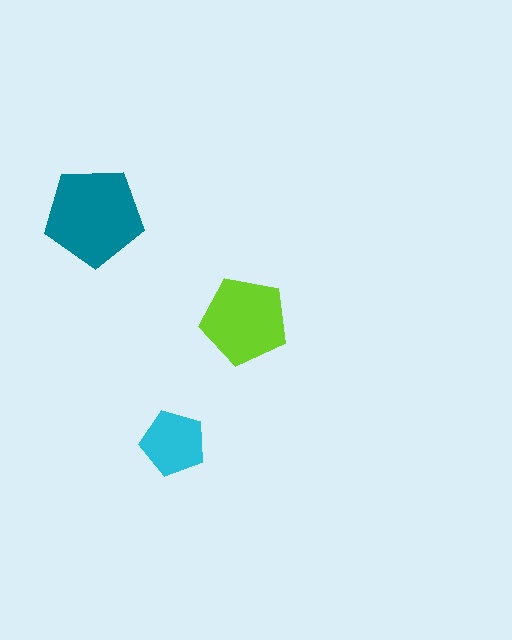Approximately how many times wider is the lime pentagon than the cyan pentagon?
About 1.5 times wider.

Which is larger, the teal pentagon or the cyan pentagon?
The teal one.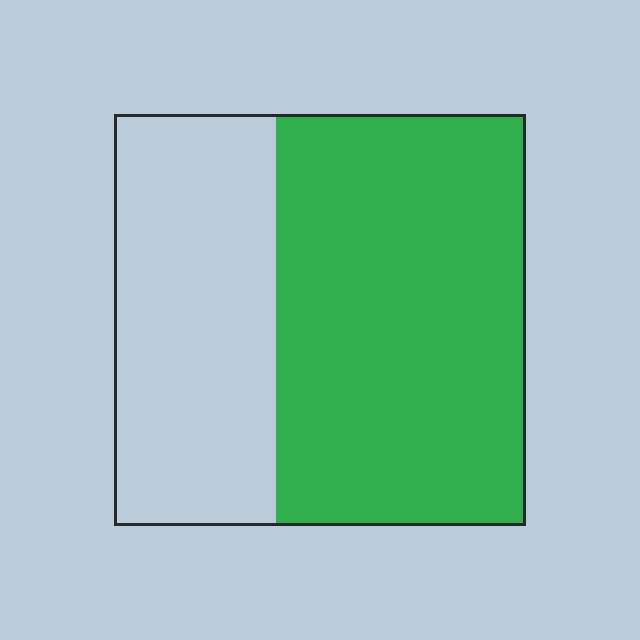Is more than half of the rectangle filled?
Yes.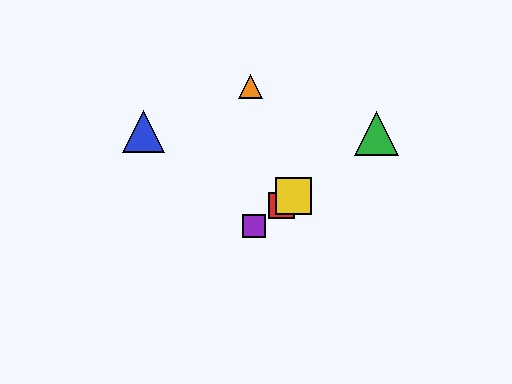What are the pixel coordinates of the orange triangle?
The orange triangle is at (250, 87).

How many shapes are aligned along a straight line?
4 shapes (the red square, the green triangle, the yellow square, the purple square) are aligned along a straight line.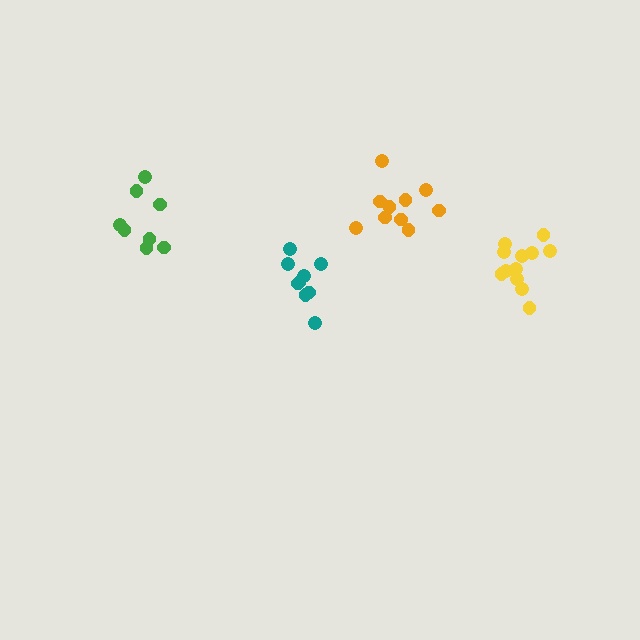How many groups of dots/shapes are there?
There are 4 groups.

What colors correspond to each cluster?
The clusters are colored: green, yellow, teal, orange.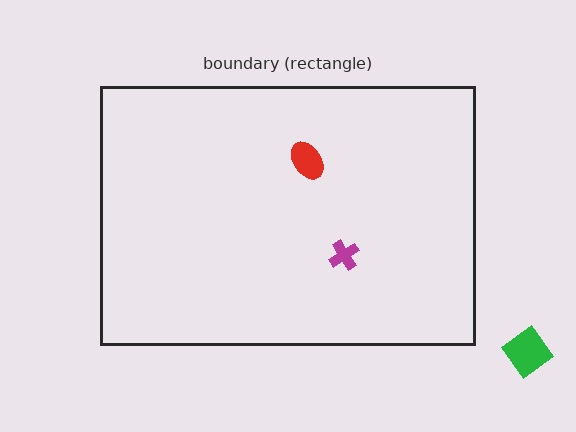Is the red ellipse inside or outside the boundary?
Inside.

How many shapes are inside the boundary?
2 inside, 1 outside.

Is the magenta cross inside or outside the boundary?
Inside.